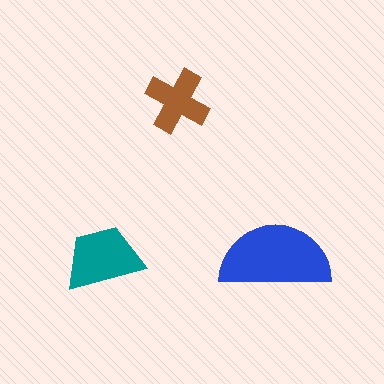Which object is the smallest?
The brown cross.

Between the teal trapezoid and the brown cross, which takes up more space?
The teal trapezoid.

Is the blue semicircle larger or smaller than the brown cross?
Larger.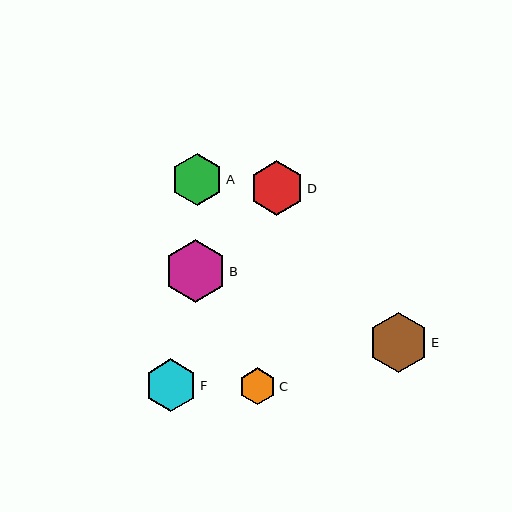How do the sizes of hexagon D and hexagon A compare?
Hexagon D and hexagon A are approximately the same size.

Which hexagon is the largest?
Hexagon B is the largest with a size of approximately 62 pixels.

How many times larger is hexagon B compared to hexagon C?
Hexagon B is approximately 1.7 times the size of hexagon C.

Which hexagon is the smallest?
Hexagon C is the smallest with a size of approximately 36 pixels.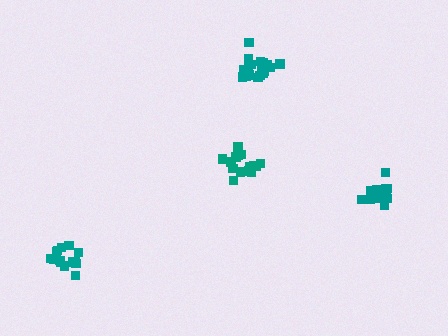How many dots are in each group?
Group 1: 15 dots, Group 2: 20 dots, Group 3: 17 dots, Group 4: 15 dots (67 total).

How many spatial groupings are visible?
There are 4 spatial groupings.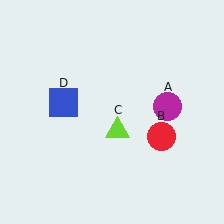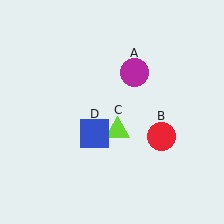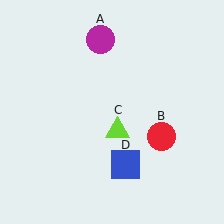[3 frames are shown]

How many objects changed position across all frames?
2 objects changed position: magenta circle (object A), blue square (object D).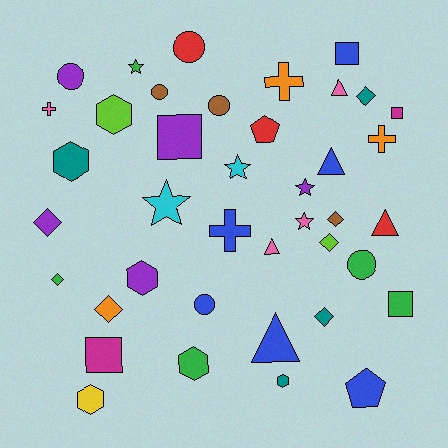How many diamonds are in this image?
There are 7 diamonds.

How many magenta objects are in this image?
There are 2 magenta objects.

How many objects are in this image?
There are 40 objects.